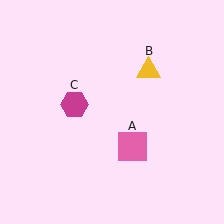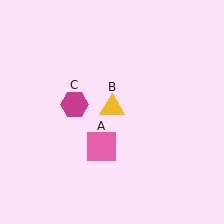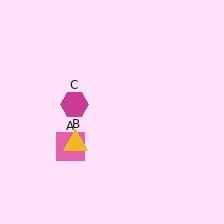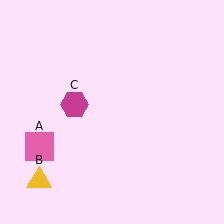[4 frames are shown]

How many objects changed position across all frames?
2 objects changed position: pink square (object A), yellow triangle (object B).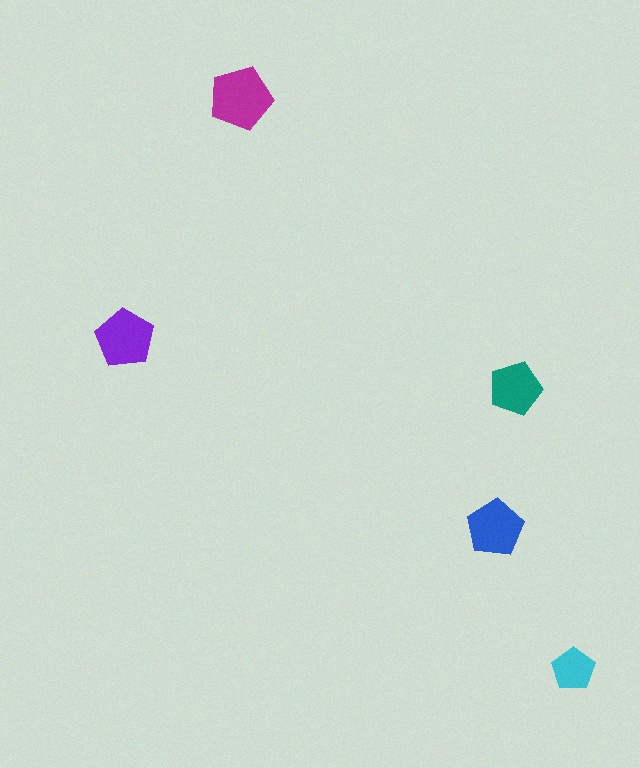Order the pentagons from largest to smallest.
the magenta one, the purple one, the blue one, the teal one, the cyan one.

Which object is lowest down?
The cyan pentagon is bottommost.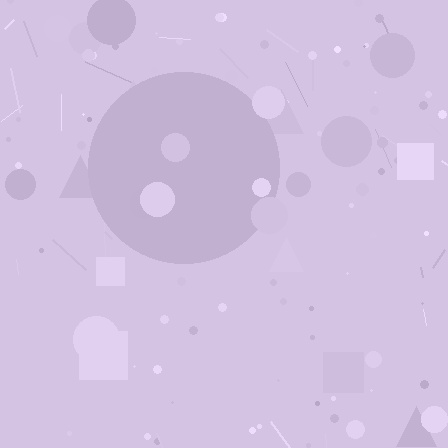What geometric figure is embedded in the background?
A circle is embedded in the background.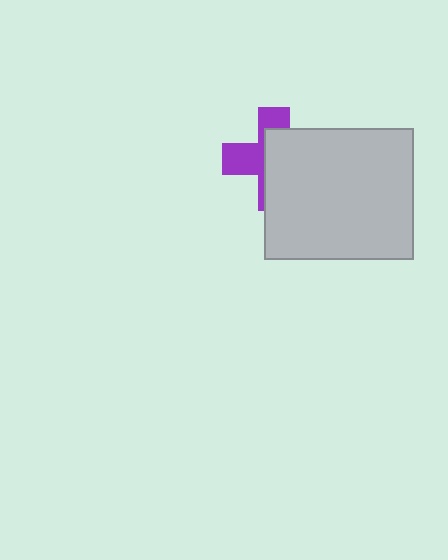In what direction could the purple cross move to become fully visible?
The purple cross could move left. That would shift it out from behind the light gray rectangle entirely.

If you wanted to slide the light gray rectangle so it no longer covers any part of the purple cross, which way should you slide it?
Slide it right — that is the most direct way to separate the two shapes.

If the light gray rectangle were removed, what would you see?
You would see the complete purple cross.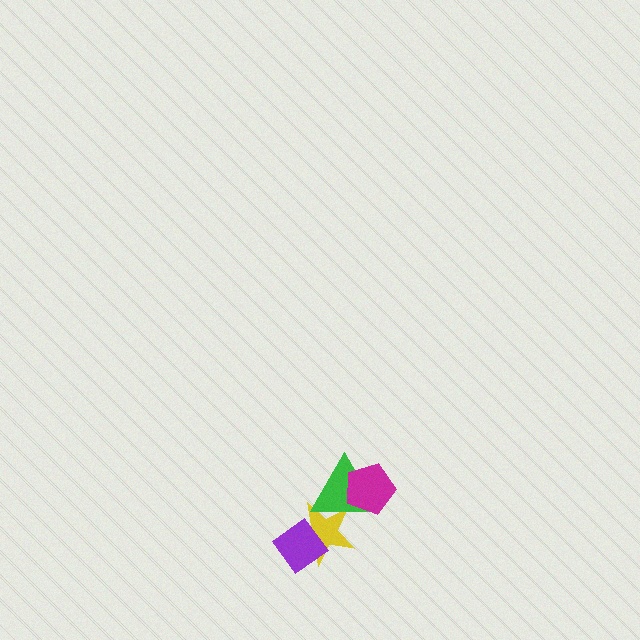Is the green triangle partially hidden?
Yes, it is partially covered by another shape.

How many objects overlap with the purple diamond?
1 object overlaps with the purple diamond.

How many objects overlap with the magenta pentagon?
1 object overlaps with the magenta pentagon.